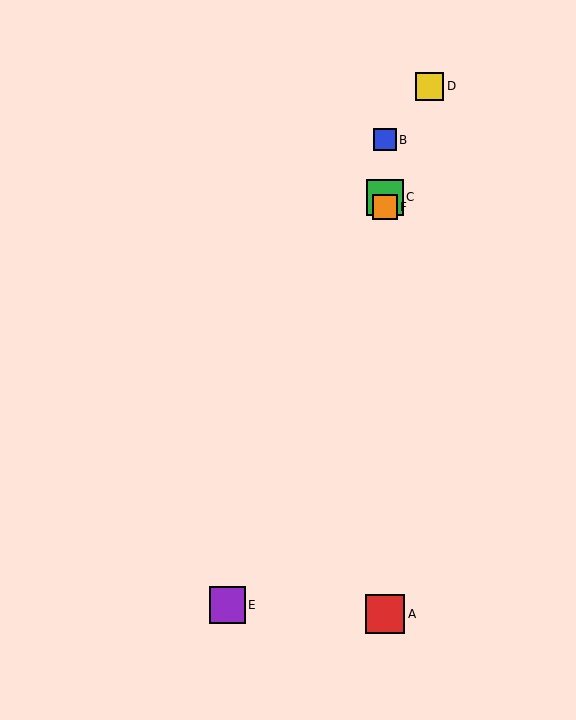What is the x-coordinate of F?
Object F is at x≈385.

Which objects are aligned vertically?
Objects A, B, C, F are aligned vertically.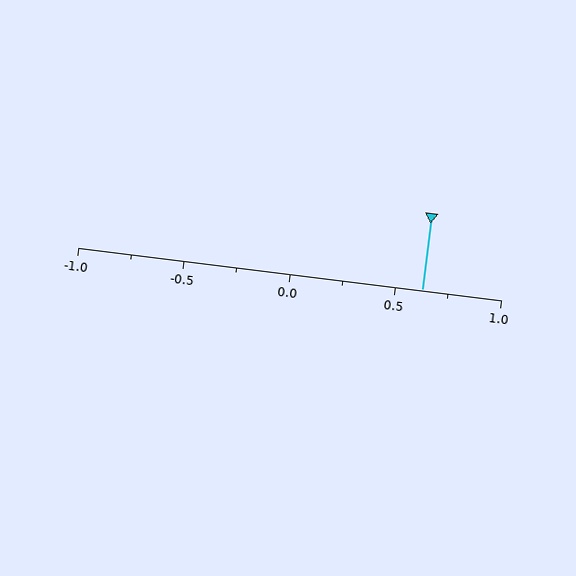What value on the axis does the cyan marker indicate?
The marker indicates approximately 0.62.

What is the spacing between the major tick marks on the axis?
The major ticks are spaced 0.5 apart.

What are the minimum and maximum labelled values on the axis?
The axis runs from -1.0 to 1.0.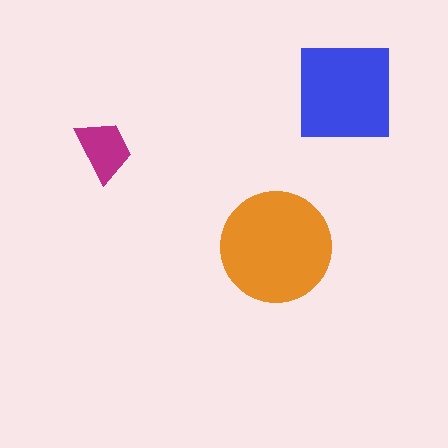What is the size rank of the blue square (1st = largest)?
2nd.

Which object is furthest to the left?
The magenta trapezoid is leftmost.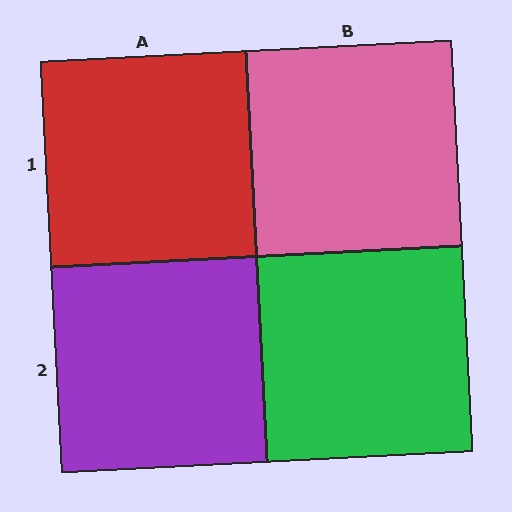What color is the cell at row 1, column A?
Red.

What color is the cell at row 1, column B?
Pink.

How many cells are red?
1 cell is red.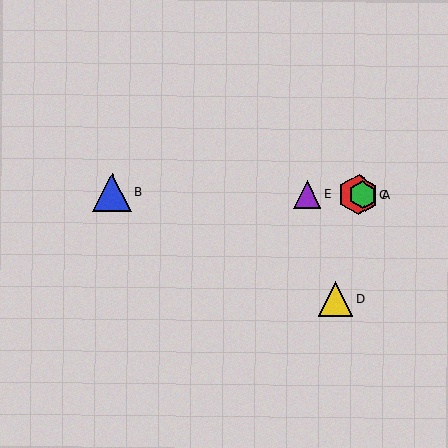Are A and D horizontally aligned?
No, A is at y≈195 and D is at y≈299.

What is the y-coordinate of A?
Object A is at y≈195.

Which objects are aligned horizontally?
Objects A, B, C, E are aligned horizontally.